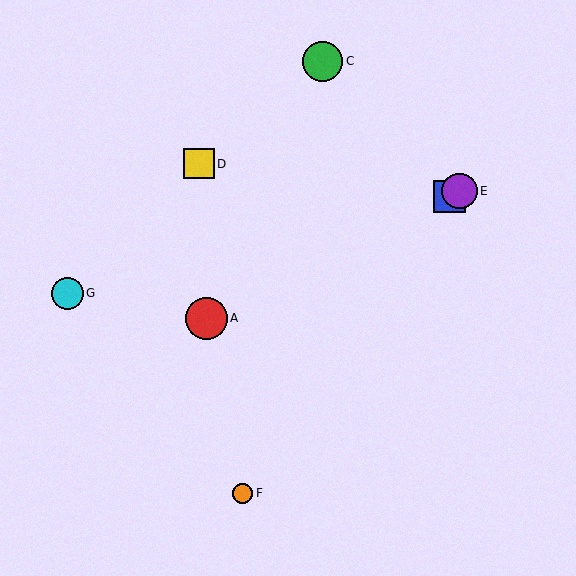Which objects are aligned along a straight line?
Objects A, B, E are aligned along a straight line.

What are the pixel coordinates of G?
Object G is at (67, 293).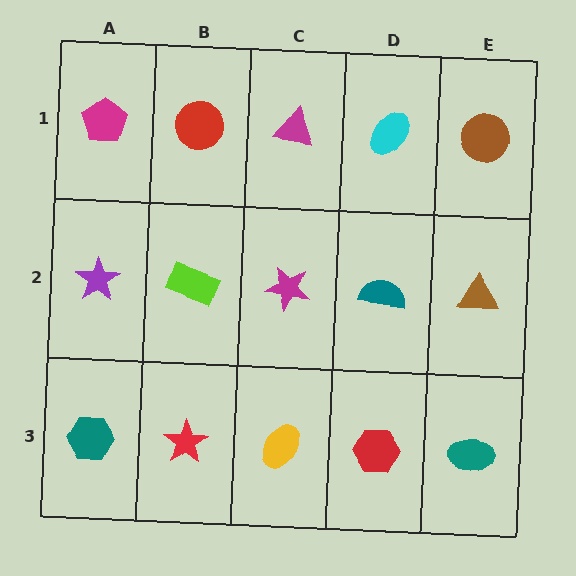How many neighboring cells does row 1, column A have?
2.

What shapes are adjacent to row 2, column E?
A brown circle (row 1, column E), a teal ellipse (row 3, column E), a teal semicircle (row 2, column D).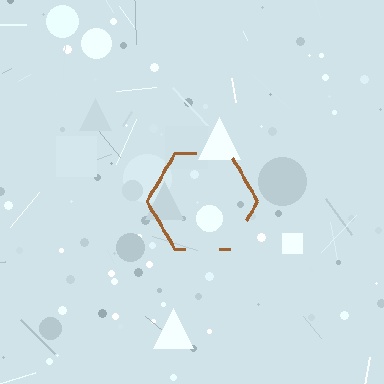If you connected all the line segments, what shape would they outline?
They would outline a hexagon.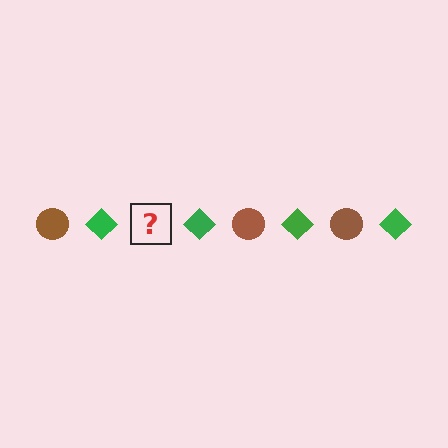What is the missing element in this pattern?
The missing element is a brown circle.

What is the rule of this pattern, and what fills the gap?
The rule is that the pattern alternates between brown circle and green diamond. The gap should be filled with a brown circle.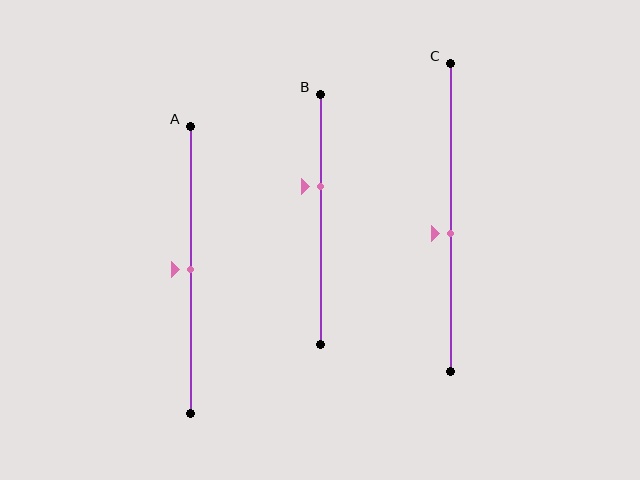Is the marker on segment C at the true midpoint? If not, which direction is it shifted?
No, the marker on segment C is shifted downward by about 5% of the segment length.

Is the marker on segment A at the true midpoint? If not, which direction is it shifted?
Yes, the marker on segment A is at the true midpoint.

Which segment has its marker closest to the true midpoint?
Segment A has its marker closest to the true midpoint.